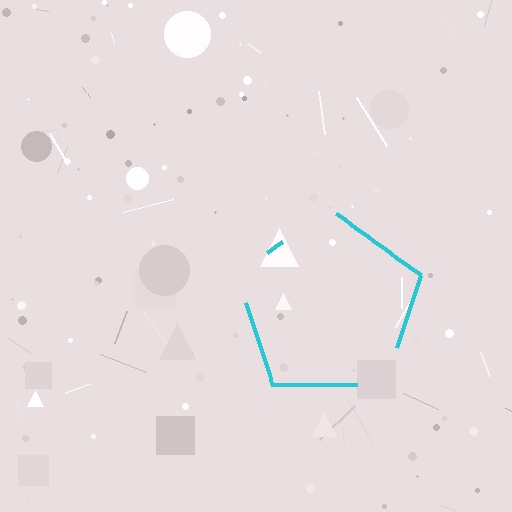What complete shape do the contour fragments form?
The contour fragments form a pentagon.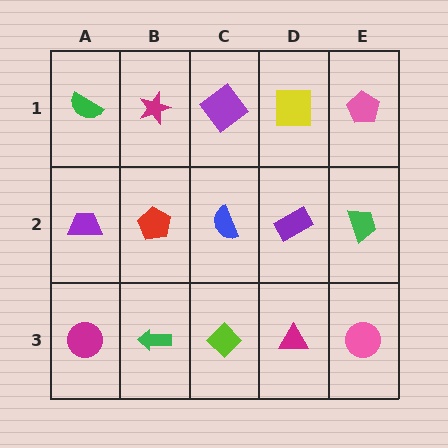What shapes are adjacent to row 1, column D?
A purple rectangle (row 2, column D), a purple diamond (row 1, column C), a pink pentagon (row 1, column E).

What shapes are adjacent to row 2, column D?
A yellow square (row 1, column D), a magenta triangle (row 3, column D), a blue semicircle (row 2, column C), a green trapezoid (row 2, column E).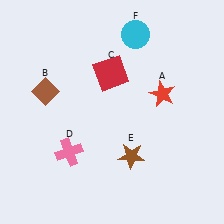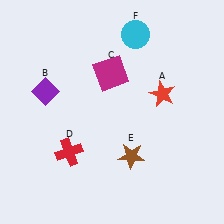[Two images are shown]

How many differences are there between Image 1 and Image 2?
There are 3 differences between the two images.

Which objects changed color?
B changed from brown to purple. C changed from red to magenta. D changed from pink to red.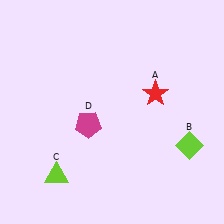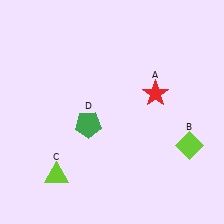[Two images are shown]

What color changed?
The pentagon (D) changed from magenta in Image 1 to green in Image 2.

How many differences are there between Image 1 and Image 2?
There is 1 difference between the two images.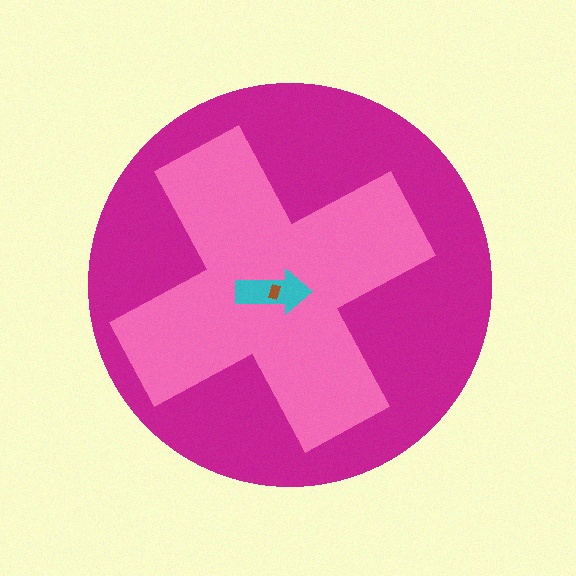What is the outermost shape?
The magenta circle.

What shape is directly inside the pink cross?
The cyan arrow.